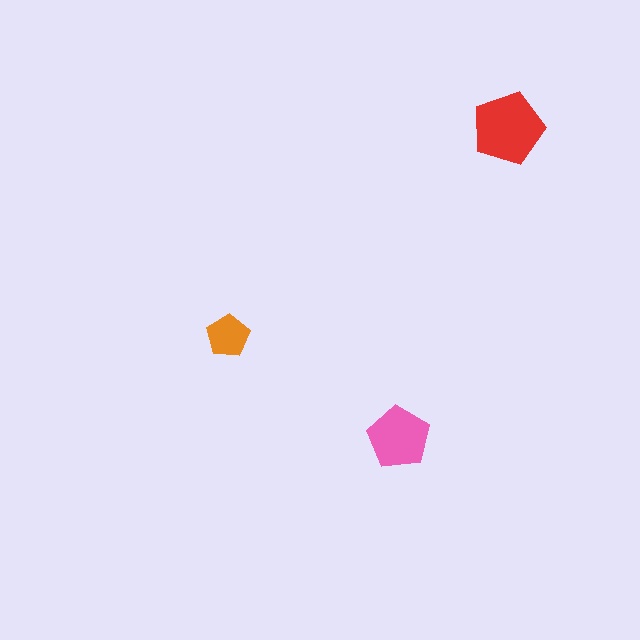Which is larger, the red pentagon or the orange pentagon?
The red one.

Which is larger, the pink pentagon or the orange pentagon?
The pink one.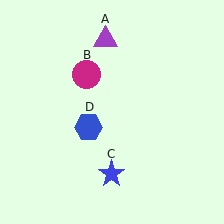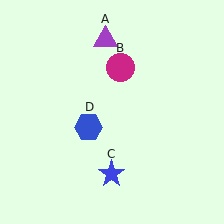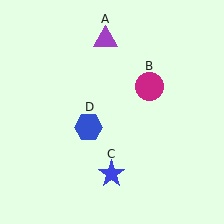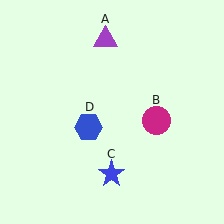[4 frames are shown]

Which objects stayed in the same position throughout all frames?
Purple triangle (object A) and blue star (object C) and blue hexagon (object D) remained stationary.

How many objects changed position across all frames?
1 object changed position: magenta circle (object B).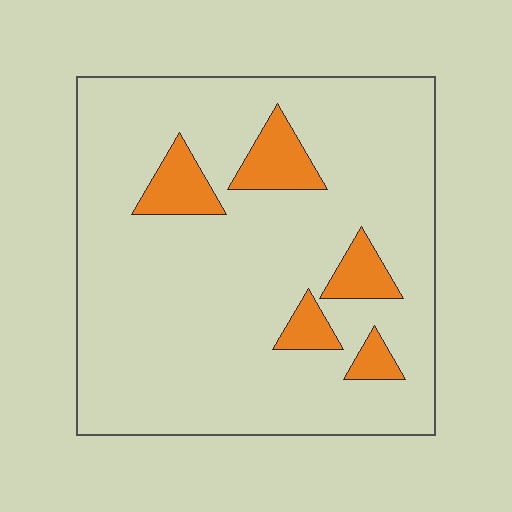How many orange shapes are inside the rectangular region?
5.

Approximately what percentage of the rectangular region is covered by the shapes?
Approximately 10%.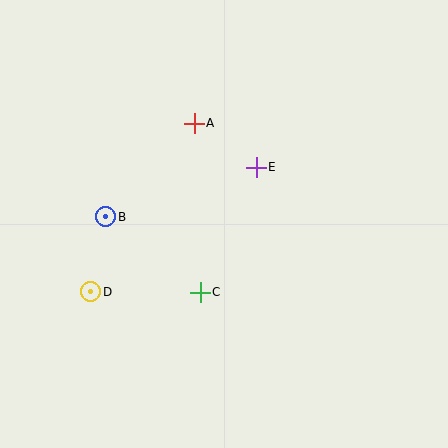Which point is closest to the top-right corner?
Point E is closest to the top-right corner.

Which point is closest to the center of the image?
Point E at (256, 167) is closest to the center.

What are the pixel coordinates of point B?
Point B is at (106, 217).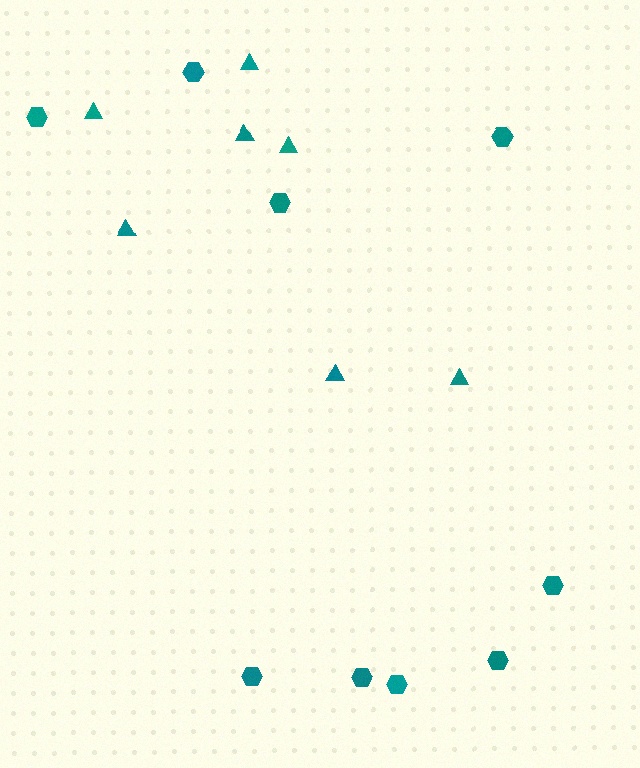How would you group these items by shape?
There are 2 groups: one group of hexagons (9) and one group of triangles (7).